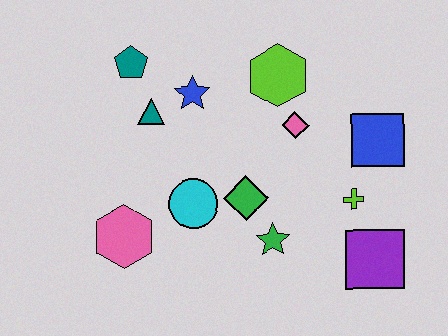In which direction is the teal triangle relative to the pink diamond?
The teal triangle is to the left of the pink diamond.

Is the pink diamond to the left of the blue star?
No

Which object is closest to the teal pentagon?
The teal triangle is closest to the teal pentagon.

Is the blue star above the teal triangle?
Yes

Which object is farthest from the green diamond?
The teal pentagon is farthest from the green diamond.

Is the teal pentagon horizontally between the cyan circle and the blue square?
No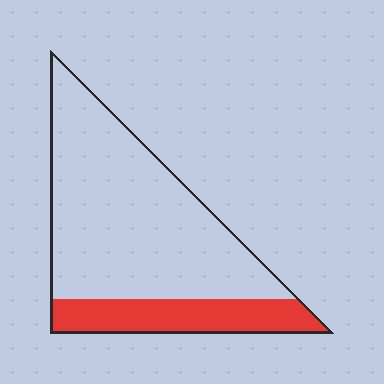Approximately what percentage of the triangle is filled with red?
Approximately 25%.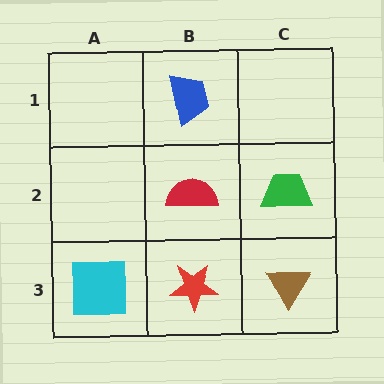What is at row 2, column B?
A red semicircle.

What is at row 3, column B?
A red star.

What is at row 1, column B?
A blue trapezoid.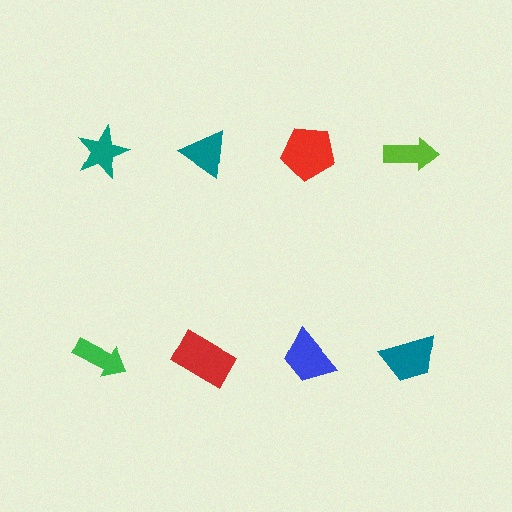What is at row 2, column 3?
A blue trapezoid.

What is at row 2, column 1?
A green arrow.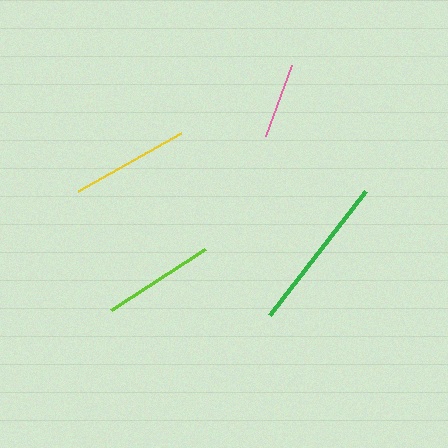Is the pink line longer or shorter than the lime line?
The lime line is longer than the pink line.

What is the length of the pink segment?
The pink segment is approximately 75 pixels long.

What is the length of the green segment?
The green segment is approximately 156 pixels long.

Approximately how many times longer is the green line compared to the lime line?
The green line is approximately 1.4 times the length of the lime line.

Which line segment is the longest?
The green line is the longest at approximately 156 pixels.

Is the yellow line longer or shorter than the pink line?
The yellow line is longer than the pink line.